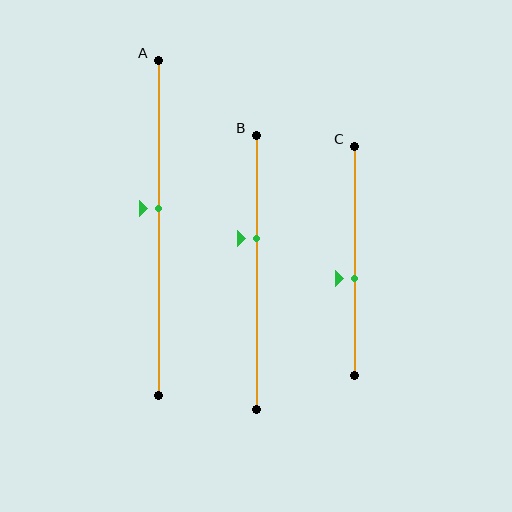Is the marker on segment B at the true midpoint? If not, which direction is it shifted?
No, the marker on segment B is shifted upward by about 12% of the segment length.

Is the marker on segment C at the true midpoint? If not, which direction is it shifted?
No, the marker on segment C is shifted downward by about 8% of the segment length.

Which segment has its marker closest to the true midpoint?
Segment A has its marker closest to the true midpoint.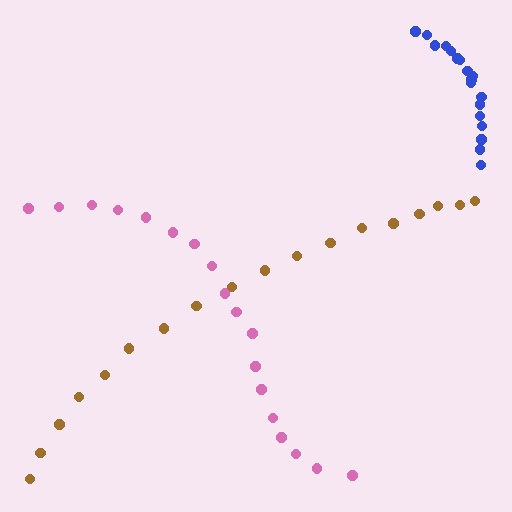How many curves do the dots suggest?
There are 3 distinct paths.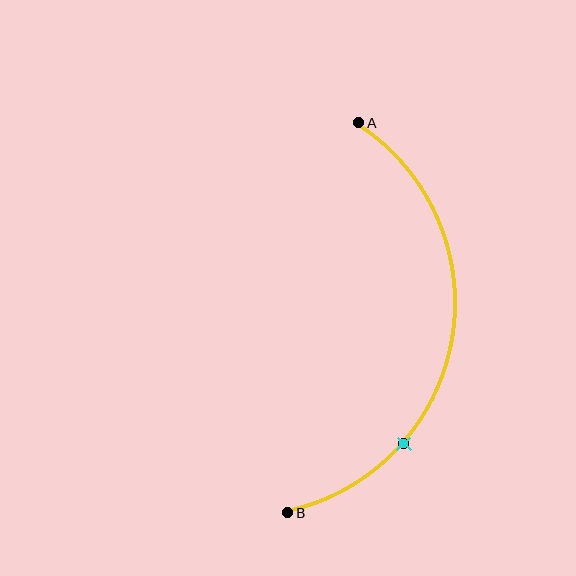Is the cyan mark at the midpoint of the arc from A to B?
No. The cyan mark lies on the arc but is closer to endpoint B. The arc midpoint would be at the point on the curve equidistant along the arc from both A and B.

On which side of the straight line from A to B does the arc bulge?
The arc bulges to the right of the straight line connecting A and B.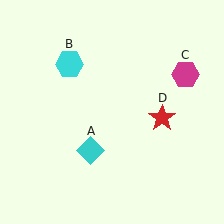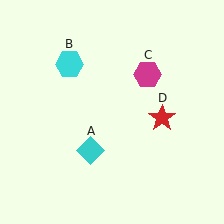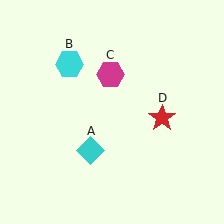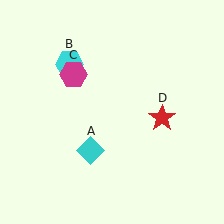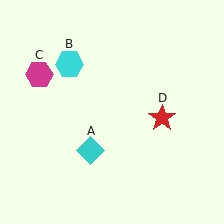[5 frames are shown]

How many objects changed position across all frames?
1 object changed position: magenta hexagon (object C).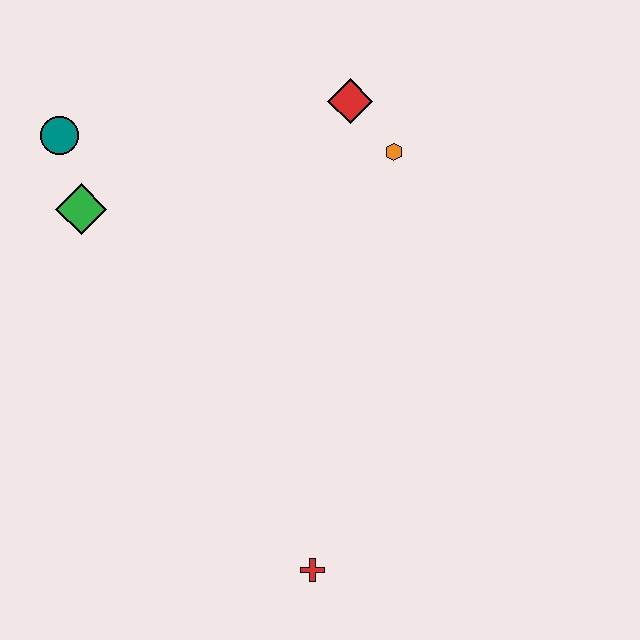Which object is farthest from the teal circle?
The red cross is farthest from the teal circle.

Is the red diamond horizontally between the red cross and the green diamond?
No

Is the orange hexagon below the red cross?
No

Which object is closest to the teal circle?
The green diamond is closest to the teal circle.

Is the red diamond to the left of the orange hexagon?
Yes